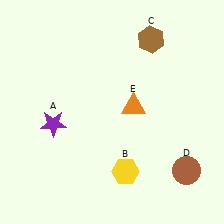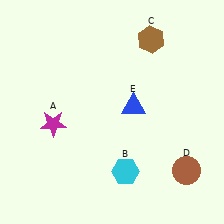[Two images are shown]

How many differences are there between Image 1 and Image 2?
There are 3 differences between the two images.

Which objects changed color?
A changed from purple to magenta. B changed from yellow to cyan. E changed from orange to blue.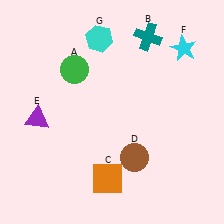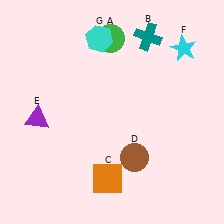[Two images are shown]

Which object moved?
The green circle (A) moved right.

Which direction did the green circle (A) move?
The green circle (A) moved right.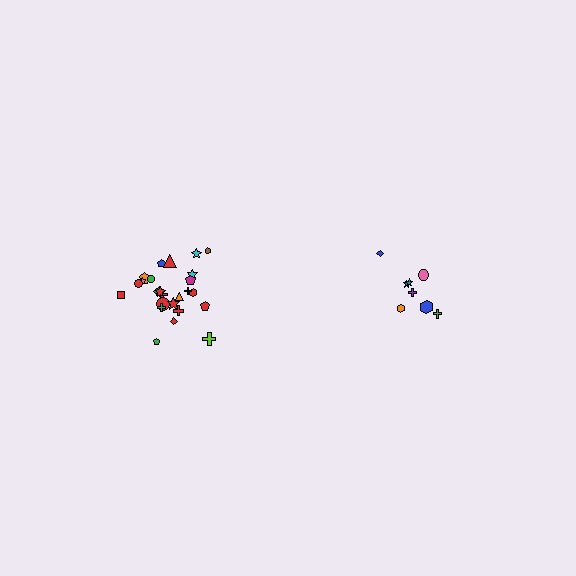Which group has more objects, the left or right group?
The left group.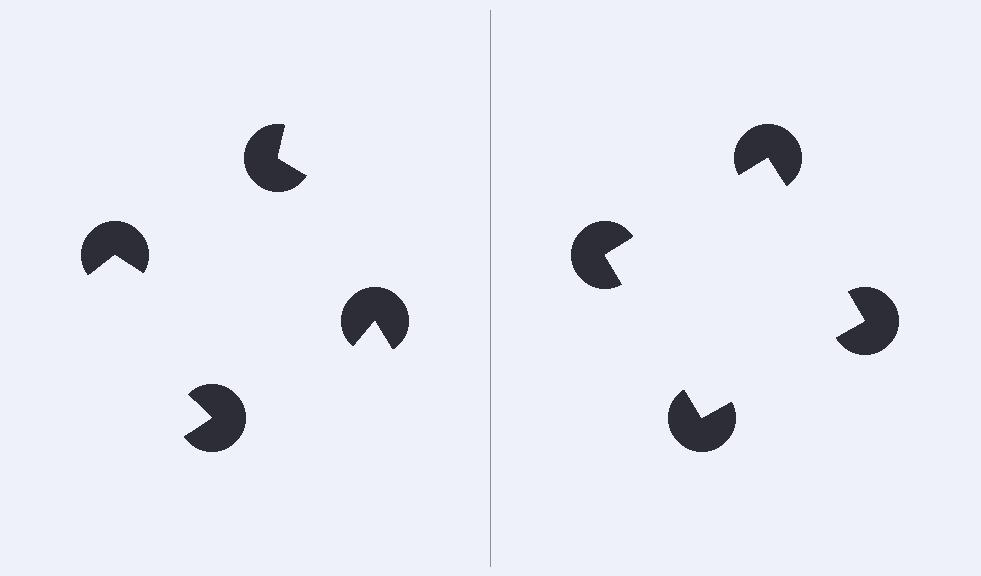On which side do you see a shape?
An illusory square appears on the right side. On the left side the wedge cuts are rotated, so no coherent shape forms.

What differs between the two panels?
The pac-man discs are positioned identically on both sides; only the wedge orientations differ. On the right they align to a square; on the left they are misaligned.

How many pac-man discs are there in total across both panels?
8 — 4 on each side.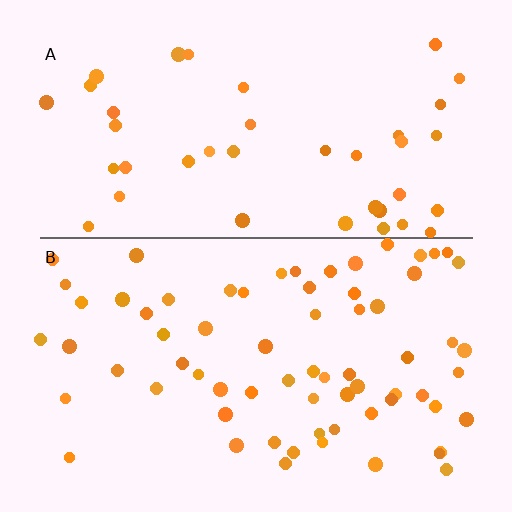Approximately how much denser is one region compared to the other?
Approximately 1.7× — region B over region A.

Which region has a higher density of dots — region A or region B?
B (the bottom).